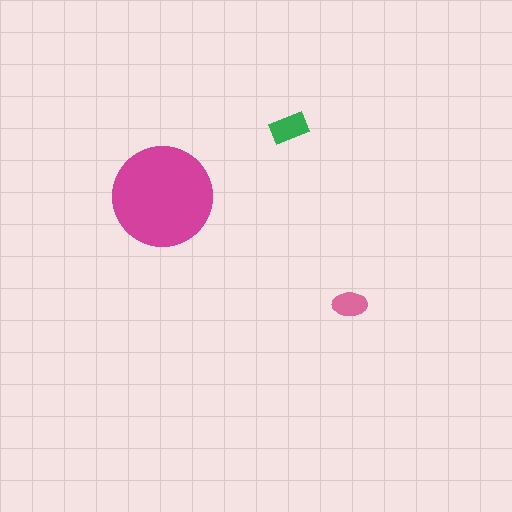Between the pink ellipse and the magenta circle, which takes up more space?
The magenta circle.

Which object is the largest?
The magenta circle.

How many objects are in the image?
There are 3 objects in the image.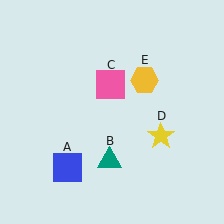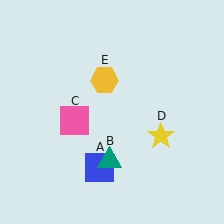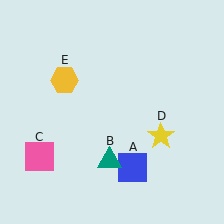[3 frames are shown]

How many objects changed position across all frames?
3 objects changed position: blue square (object A), pink square (object C), yellow hexagon (object E).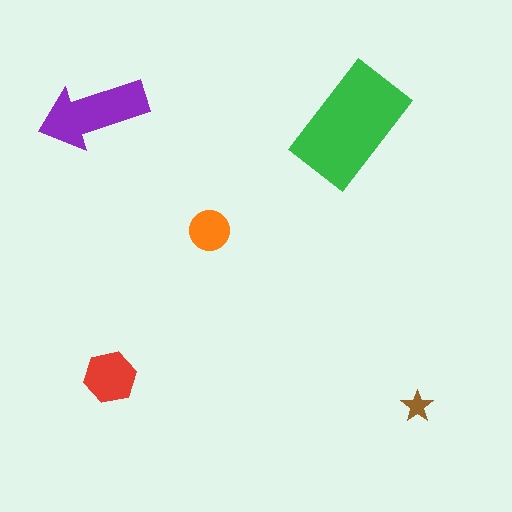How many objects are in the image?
There are 5 objects in the image.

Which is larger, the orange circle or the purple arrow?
The purple arrow.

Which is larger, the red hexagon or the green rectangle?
The green rectangle.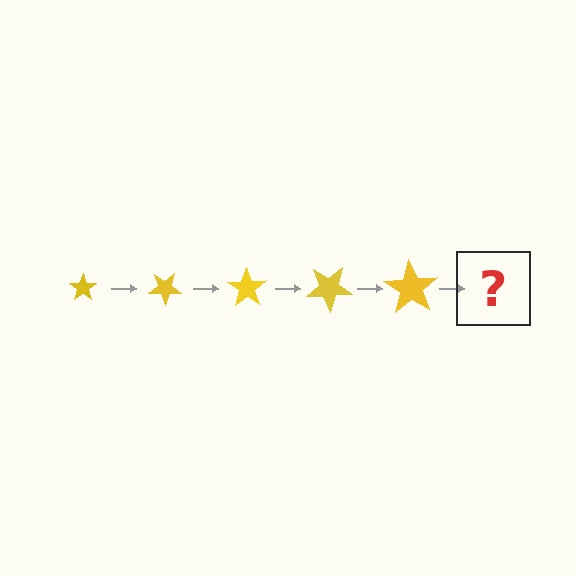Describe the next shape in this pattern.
It should be a star, larger than the previous one and rotated 175 degrees from the start.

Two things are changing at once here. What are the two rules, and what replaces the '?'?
The two rules are that the star grows larger each step and it rotates 35 degrees each step. The '?' should be a star, larger than the previous one and rotated 175 degrees from the start.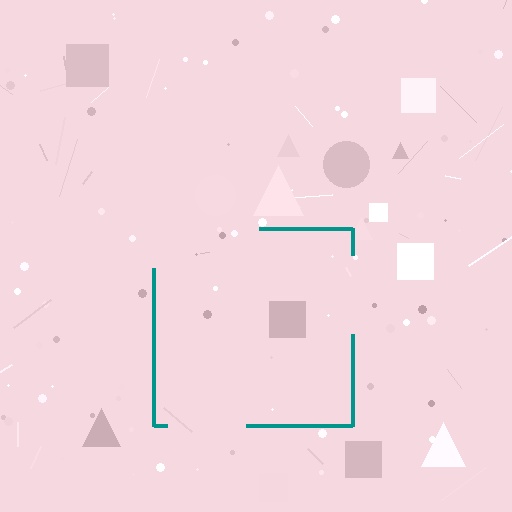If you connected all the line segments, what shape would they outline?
They would outline a square.